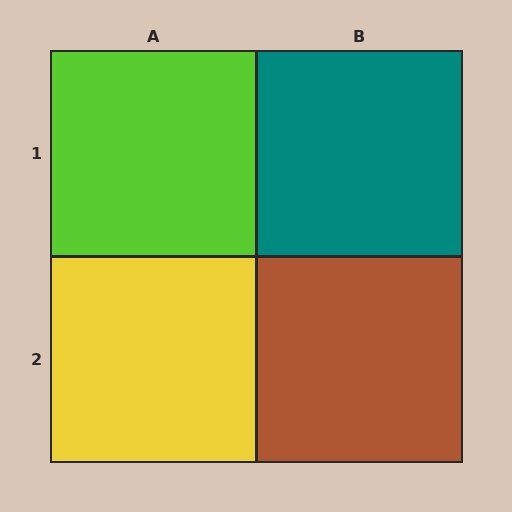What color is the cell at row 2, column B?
Brown.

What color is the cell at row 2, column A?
Yellow.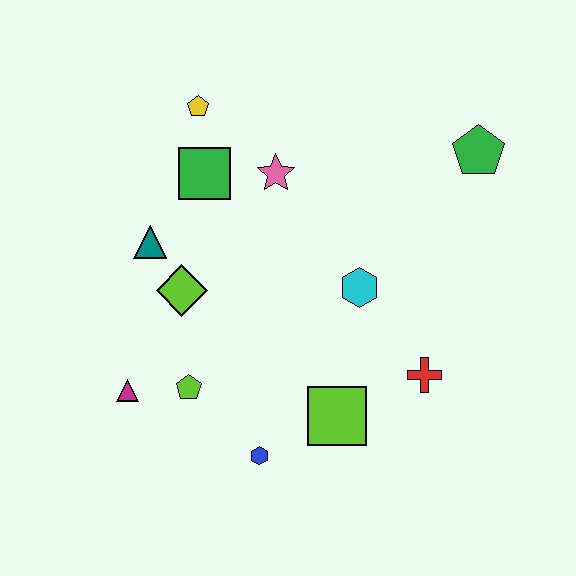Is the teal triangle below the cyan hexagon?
No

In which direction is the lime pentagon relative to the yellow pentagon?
The lime pentagon is below the yellow pentagon.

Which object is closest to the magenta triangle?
The lime pentagon is closest to the magenta triangle.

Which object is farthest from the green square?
The red cross is farthest from the green square.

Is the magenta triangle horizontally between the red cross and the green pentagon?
No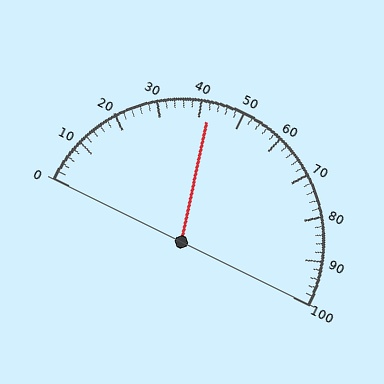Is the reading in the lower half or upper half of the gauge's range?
The reading is in the lower half of the range (0 to 100).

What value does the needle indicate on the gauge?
The needle indicates approximately 42.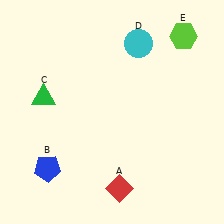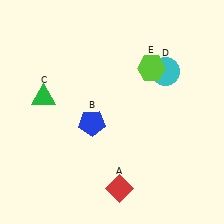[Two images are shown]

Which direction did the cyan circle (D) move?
The cyan circle (D) moved down.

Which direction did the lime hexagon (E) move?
The lime hexagon (E) moved down.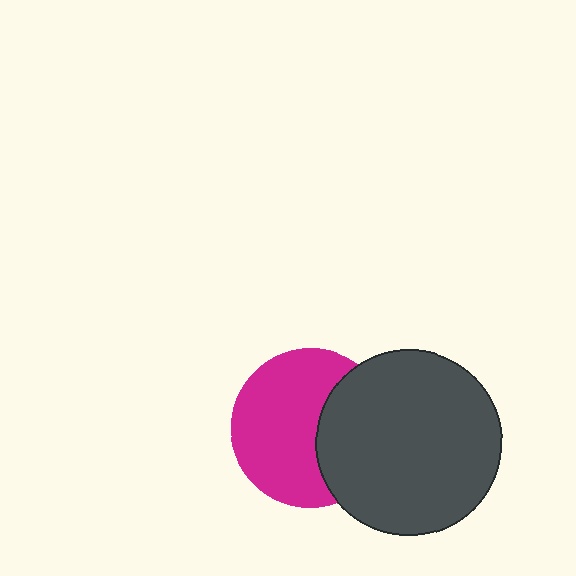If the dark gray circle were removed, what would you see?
You would see the complete magenta circle.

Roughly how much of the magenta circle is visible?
About half of it is visible (roughly 64%).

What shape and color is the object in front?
The object in front is a dark gray circle.